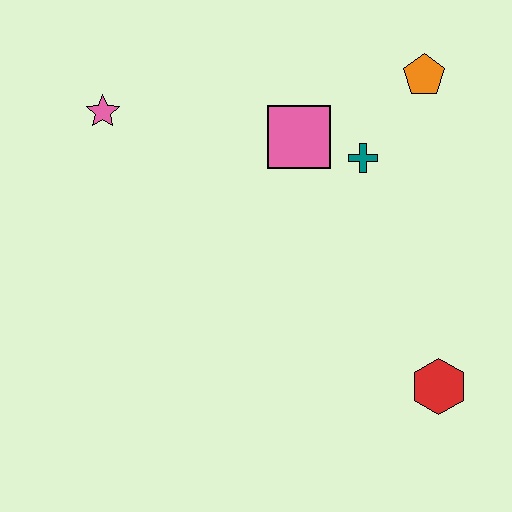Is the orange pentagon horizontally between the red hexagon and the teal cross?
Yes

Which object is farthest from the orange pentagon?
The pink star is farthest from the orange pentagon.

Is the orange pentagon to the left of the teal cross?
No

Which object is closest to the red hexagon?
The teal cross is closest to the red hexagon.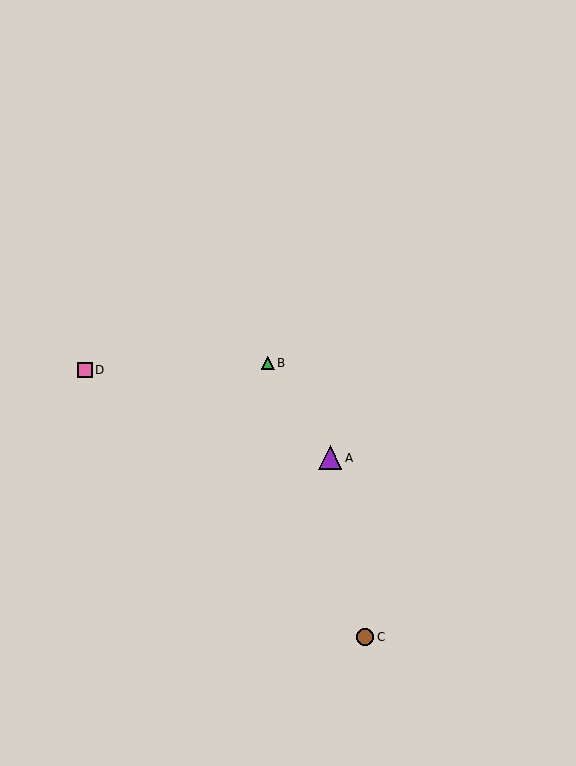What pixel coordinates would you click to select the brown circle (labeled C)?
Click at (365, 637) to select the brown circle C.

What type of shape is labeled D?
Shape D is a pink square.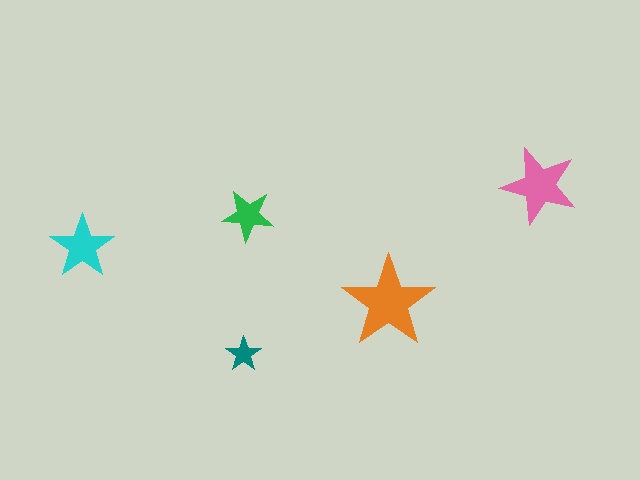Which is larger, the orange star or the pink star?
The orange one.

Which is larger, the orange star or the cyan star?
The orange one.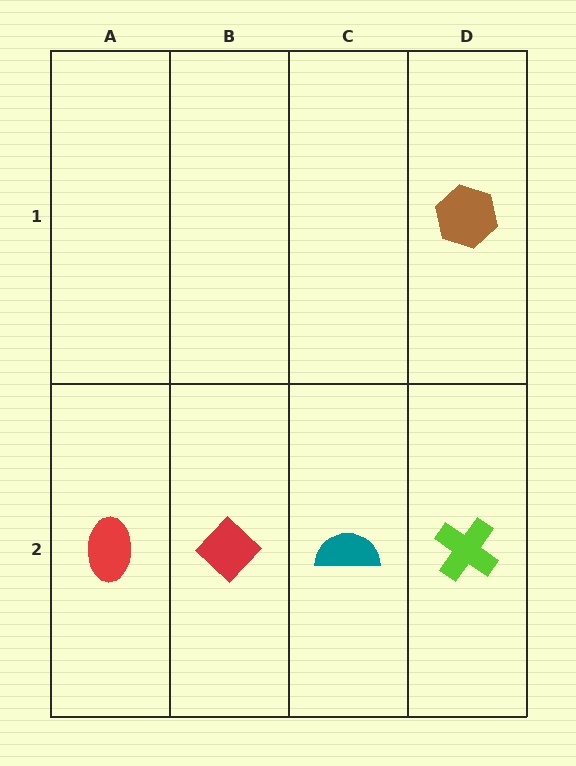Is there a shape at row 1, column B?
No, that cell is empty.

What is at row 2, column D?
A lime cross.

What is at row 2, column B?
A red diamond.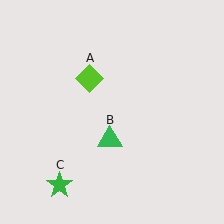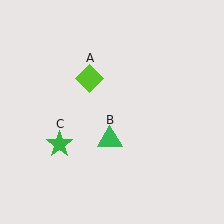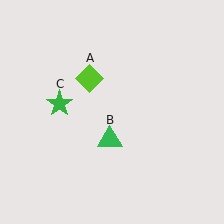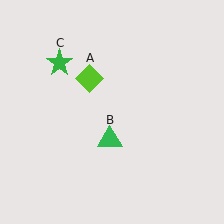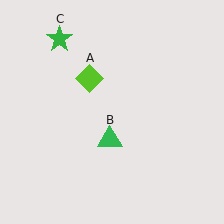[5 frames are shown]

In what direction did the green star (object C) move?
The green star (object C) moved up.